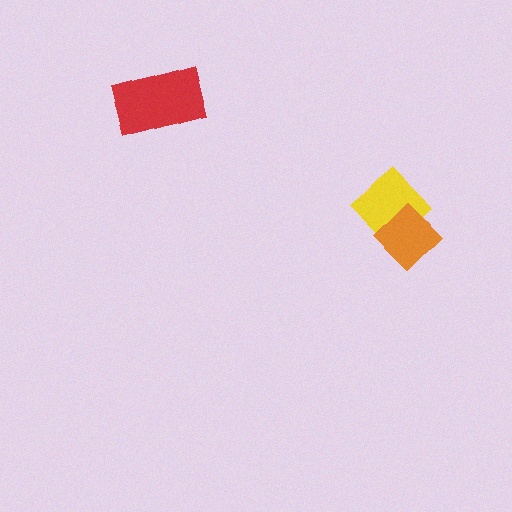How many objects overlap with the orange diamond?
1 object overlaps with the orange diamond.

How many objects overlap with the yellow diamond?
1 object overlaps with the yellow diamond.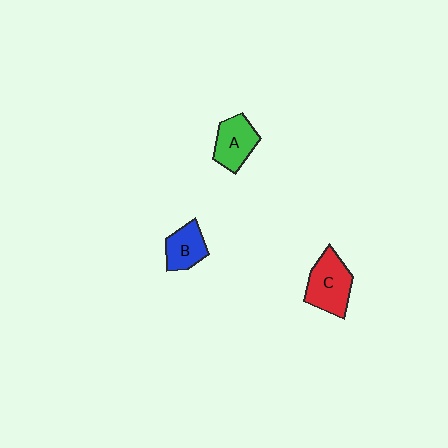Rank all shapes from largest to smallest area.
From largest to smallest: C (red), A (green), B (blue).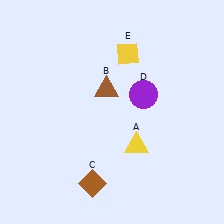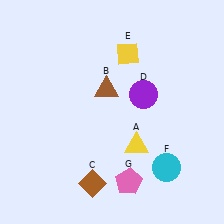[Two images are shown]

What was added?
A cyan circle (F), a pink pentagon (G) were added in Image 2.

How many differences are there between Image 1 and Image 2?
There are 2 differences between the two images.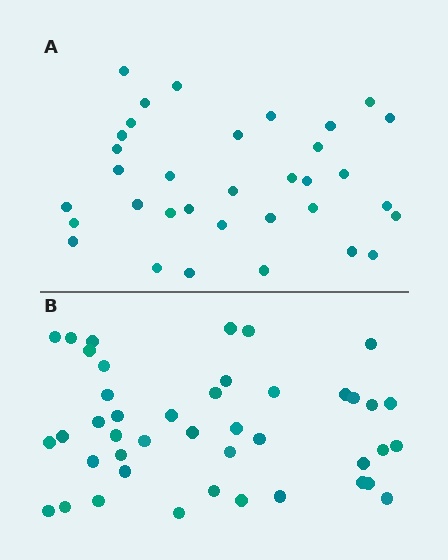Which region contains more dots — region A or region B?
Region B (the bottom region) has more dots.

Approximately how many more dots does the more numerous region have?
Region B has roughly 8 or so more dots than region A.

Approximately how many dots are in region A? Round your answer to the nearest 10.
About 30 dots. (The exact count is 34, which rounds to 30.)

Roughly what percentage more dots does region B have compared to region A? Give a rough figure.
About 25% more.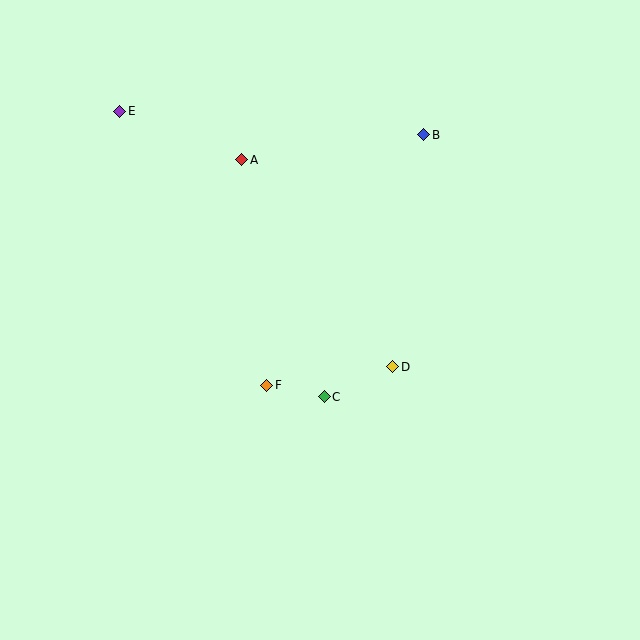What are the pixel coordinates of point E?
Point E is at (120, 111).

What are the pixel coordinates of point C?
Point C is at (324, 397).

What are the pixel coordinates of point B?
Point B is at (424, 135).